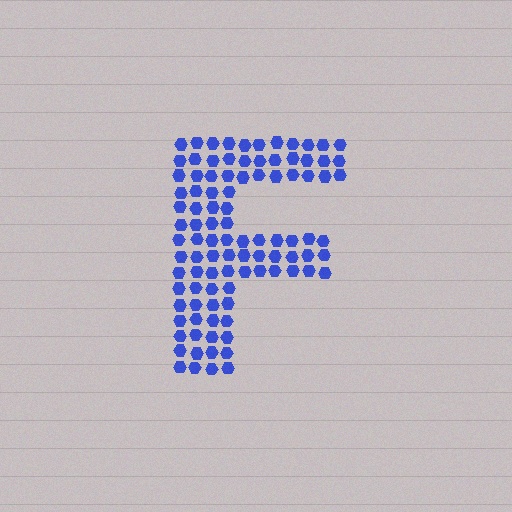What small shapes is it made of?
It is made of small hexagons.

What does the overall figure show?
The overall figure shows the letter F.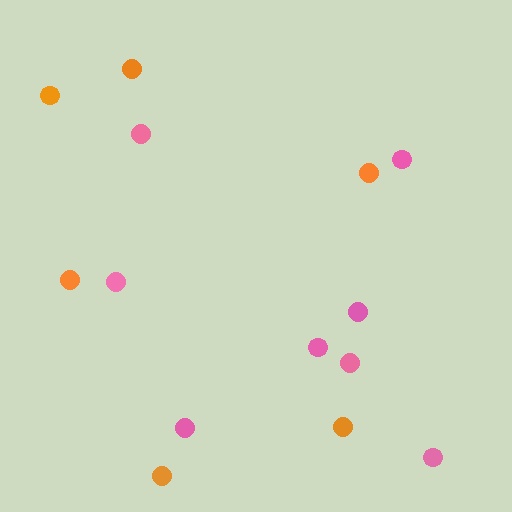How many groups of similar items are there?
There are 2 groups: one group of pink circles (8) and one group of orange circles (6).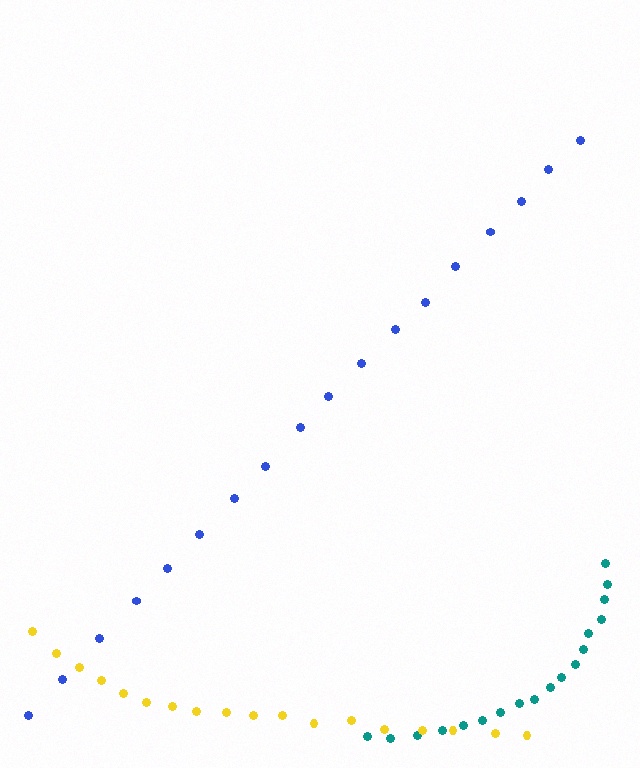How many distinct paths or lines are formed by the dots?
There are 3 distinct paths.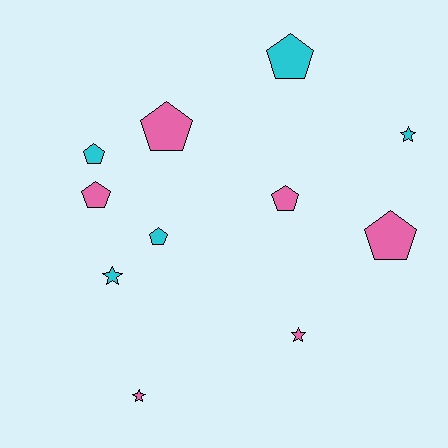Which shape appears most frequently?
Pentagon, with 7 objects.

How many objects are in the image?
There are 11 objects.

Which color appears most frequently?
Pink, with 6 objects.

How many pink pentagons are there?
There are 4 pink pentagons.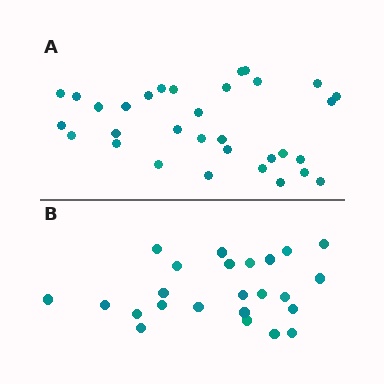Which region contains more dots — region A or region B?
Region A (the top region) has more dots.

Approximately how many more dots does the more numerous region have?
Region A has roughly 8 or so more dots than region B.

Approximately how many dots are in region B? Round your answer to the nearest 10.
About 20 dots. (The exact count is 24, which rounds to 20.)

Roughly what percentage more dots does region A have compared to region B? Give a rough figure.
About 35% more.